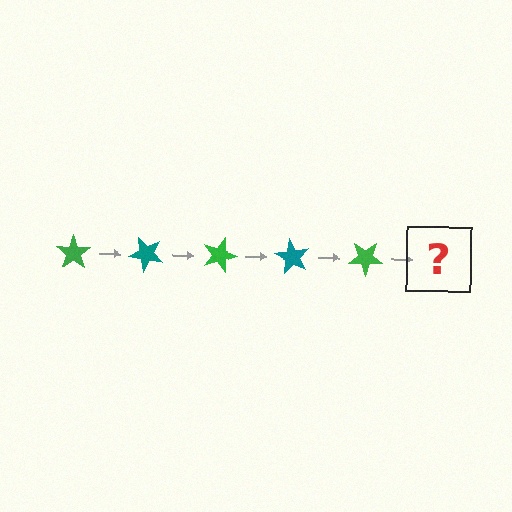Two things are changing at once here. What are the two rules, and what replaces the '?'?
The two rules are that it rotates 45 degrees each step and the color cycles through green and teal. The '?' should be a teal star, rotated 225 degrees from the start.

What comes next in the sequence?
The next element should be a teal star, rotated 225 degrees from the start.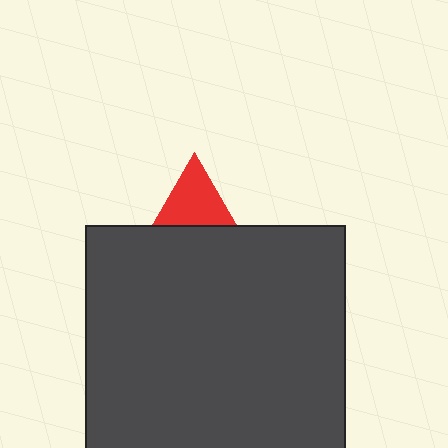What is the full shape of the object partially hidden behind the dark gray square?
The partially hidden object is a red triangle.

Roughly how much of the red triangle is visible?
A small part of it is visible (roughly 39%).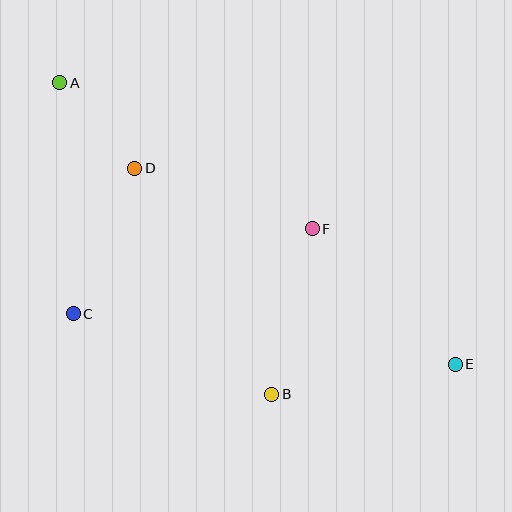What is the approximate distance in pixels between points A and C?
The distance between A and C is approximately 231 pixels.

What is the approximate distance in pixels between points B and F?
The distance between B and F is approximately 170 pixels.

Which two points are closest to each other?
Points A and D are closest to each other.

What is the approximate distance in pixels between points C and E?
The distance between C and E is approximately 385 pixels.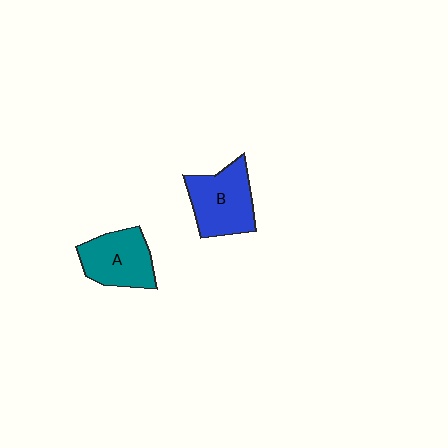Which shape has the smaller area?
Shape A (teal).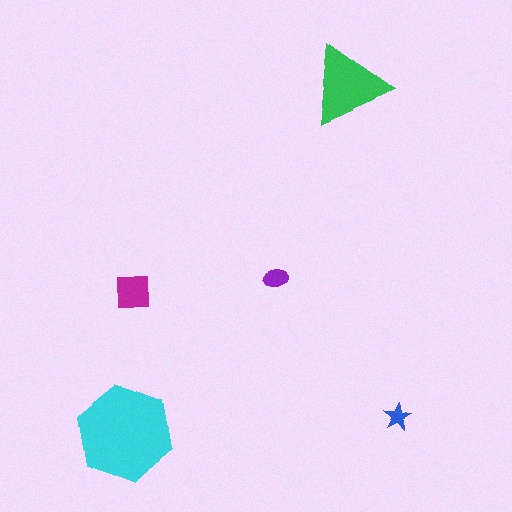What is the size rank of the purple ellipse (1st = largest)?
4th.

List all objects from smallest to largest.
The blue star, the purple ellipse, the magenta square, the green triangle, the cyan hexagon.